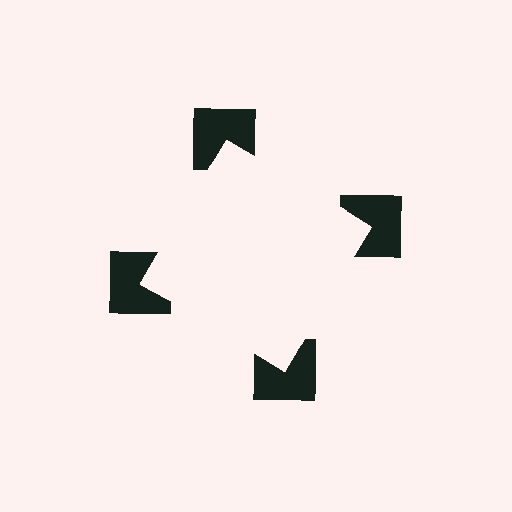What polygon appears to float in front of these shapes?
An illusory square — its edges are inferred from the aligned wedge cuts in the notched squares, not physically drawn.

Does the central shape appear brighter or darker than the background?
It typically appears slightly brighter than the background, even though no actual brightness change is drawn.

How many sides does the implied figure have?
4 sides.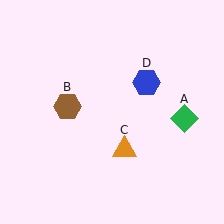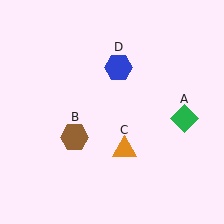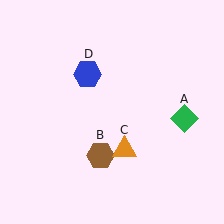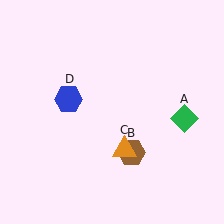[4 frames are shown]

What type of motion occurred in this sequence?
The brown hexagon (object B), blue hexagon (object D) rotated counterclockwise around the center of the scene.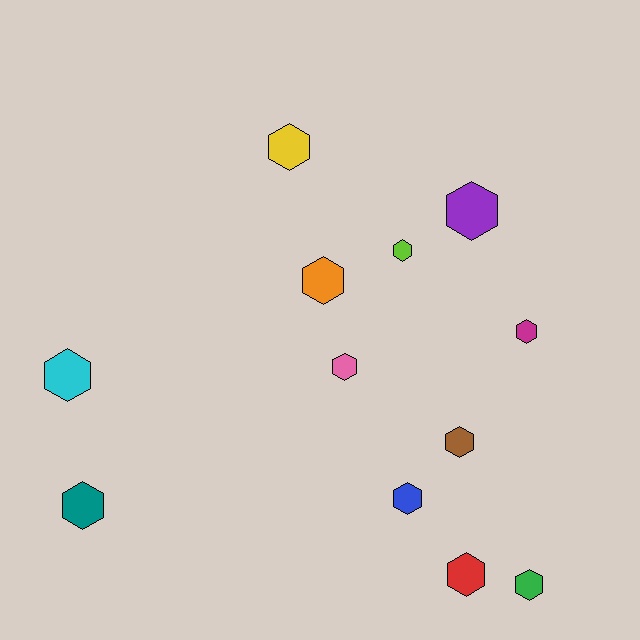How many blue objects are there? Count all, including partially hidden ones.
There is 1 blue object.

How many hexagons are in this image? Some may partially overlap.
There are 12 hexagons.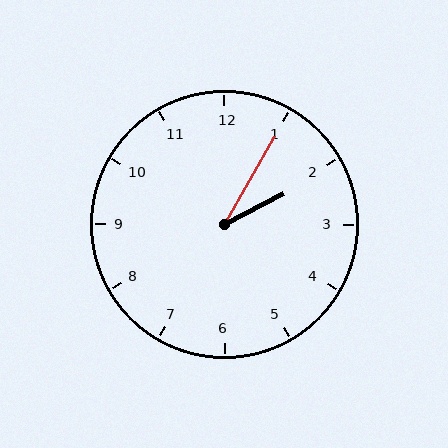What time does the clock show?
2:05.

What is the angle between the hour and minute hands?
Approximately 32 degrees.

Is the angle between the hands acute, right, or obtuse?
It is acute.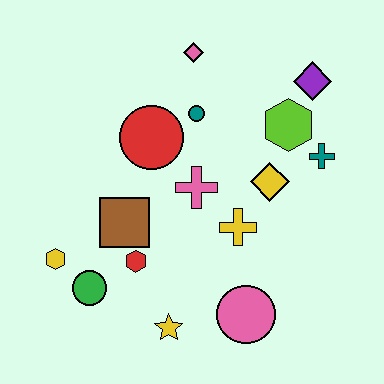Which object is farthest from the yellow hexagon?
The purple diamond is farthest from the yellow hexagon.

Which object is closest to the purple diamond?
The lime hexagon is closest to the purple diamond.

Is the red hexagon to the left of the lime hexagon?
Yes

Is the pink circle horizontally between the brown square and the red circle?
No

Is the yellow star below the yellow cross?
Yes